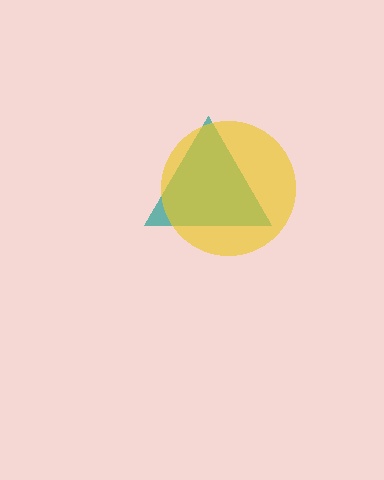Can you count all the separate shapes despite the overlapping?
Yes, there are 2 separate shapes.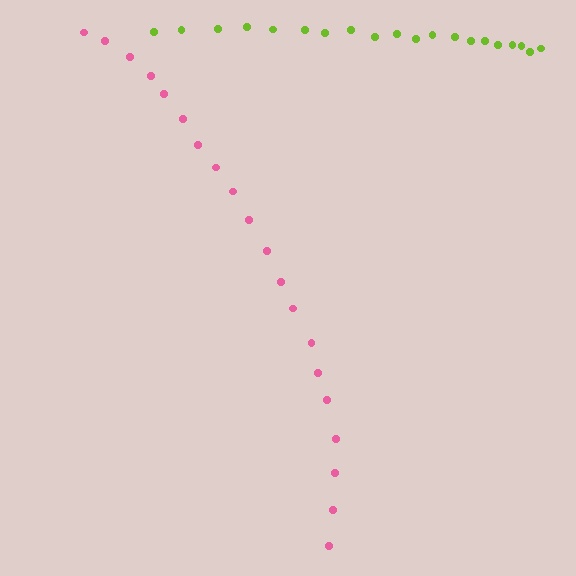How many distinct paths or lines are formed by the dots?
There are 2 distinct paths.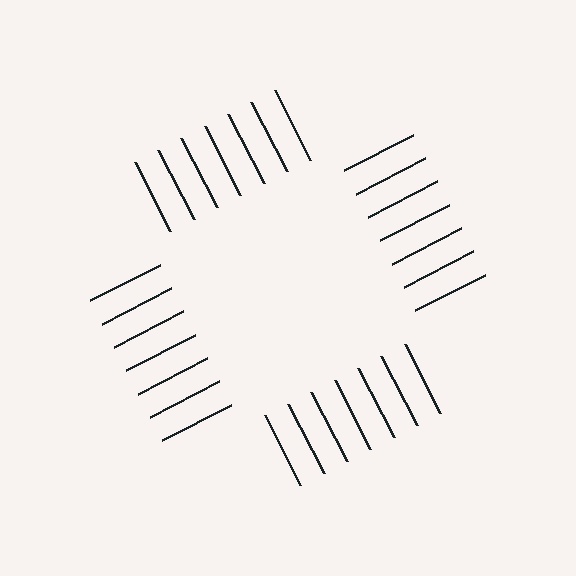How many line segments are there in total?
28 — 7 along each of the 4 edges.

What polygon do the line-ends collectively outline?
An illusory square — the line segments terminate on its edges but no continuous stroke is drawn.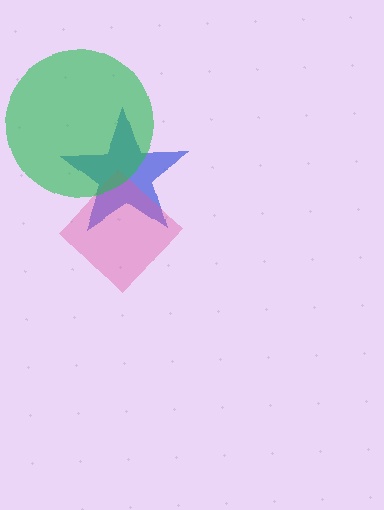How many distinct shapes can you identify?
There are 3 distinct shapes: a blue star, a pink diamond, a green circle.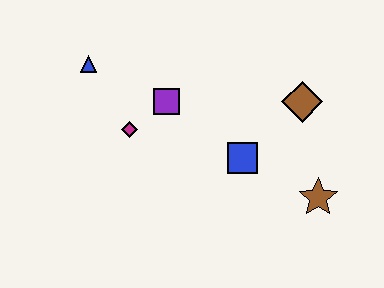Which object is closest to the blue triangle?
The magenta diamond is closest to the blue triangle.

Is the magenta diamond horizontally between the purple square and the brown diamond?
No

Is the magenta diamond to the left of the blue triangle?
No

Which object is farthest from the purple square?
The brown star is farthest from the purple square.